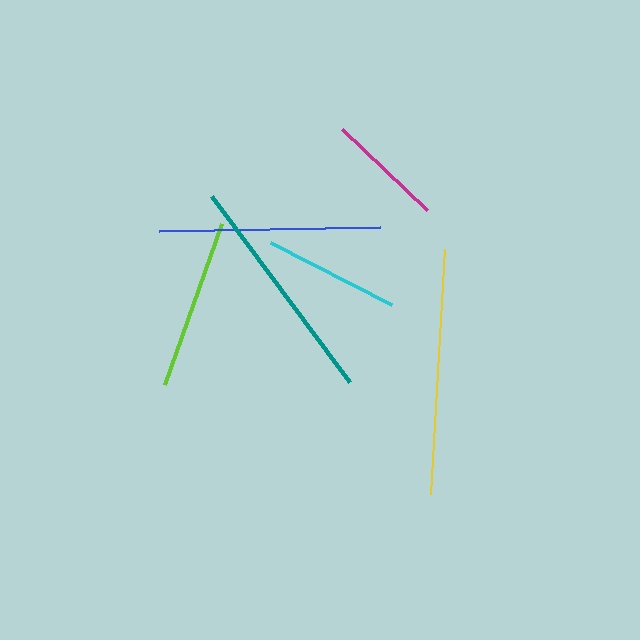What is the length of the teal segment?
The teal segment is approximately 231 pixels long.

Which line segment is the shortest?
The magenta line is the shortest at approximately 117 pixels.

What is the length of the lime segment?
The lime segment is approximately 171 pixels long.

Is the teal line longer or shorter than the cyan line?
The teal line is longer than the cyan line.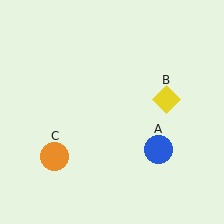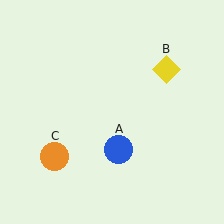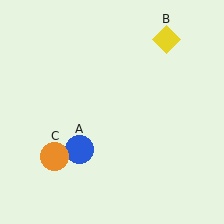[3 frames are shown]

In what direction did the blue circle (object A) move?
The blue circle (object A) moved left.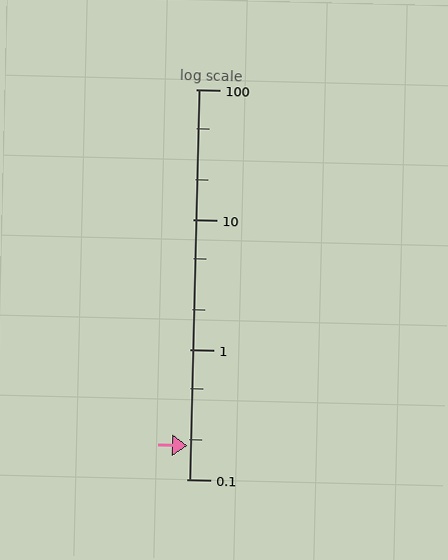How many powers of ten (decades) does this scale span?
The scale spans 3 decades, from 0.1 to 100.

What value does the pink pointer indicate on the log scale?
The pointer indicates approximately 0.18.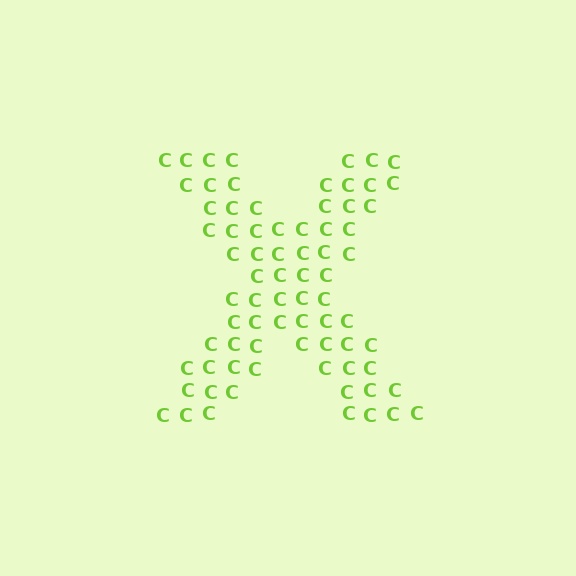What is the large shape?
The large shape is the letter X.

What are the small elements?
The small elements are letter C's.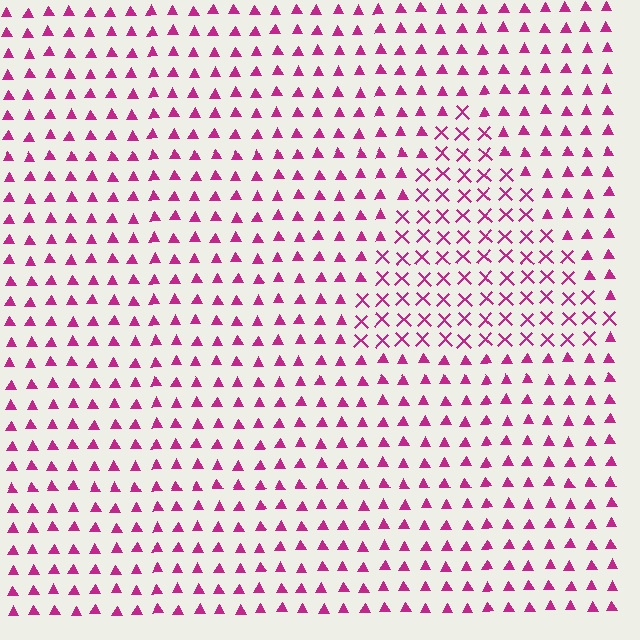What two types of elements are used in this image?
The image uses X marks inside the triangle region and triangles outside it.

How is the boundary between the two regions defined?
The boundary is defined by a change in element shape: X marks inside vs. triangles outside. All elements share the same color and spacing.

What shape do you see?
I see a triangle.